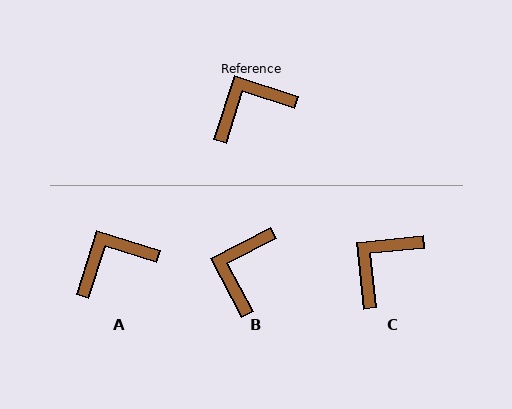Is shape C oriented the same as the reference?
No, it is off by about 23 degrees.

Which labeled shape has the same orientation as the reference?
A.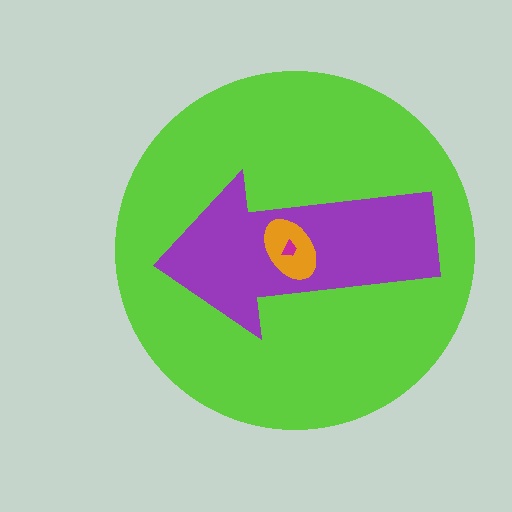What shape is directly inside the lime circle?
The purple arrow.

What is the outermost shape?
The lime circle.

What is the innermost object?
The magenta trapezoid.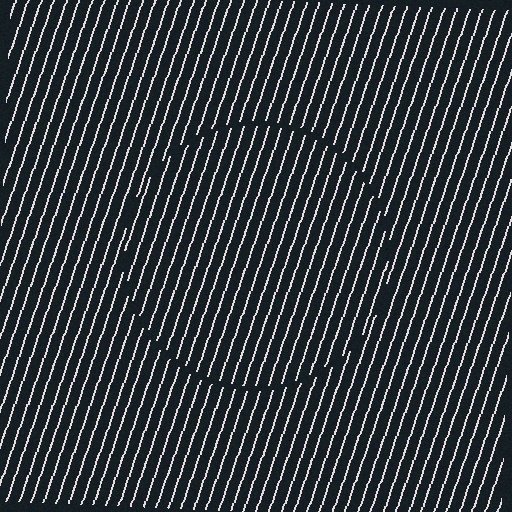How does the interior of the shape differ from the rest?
The interior of the shape contains the same grating, shifted by half a period — the contour is defined by the phase discontinuity where line-ends from the inner and outer gratings abut.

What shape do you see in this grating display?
An illusory circle. The interior of the shape contains the same grating, shifted by half a period — the contour is defined by the phase discontinuity where line-ends from the inner and outer gratings abut.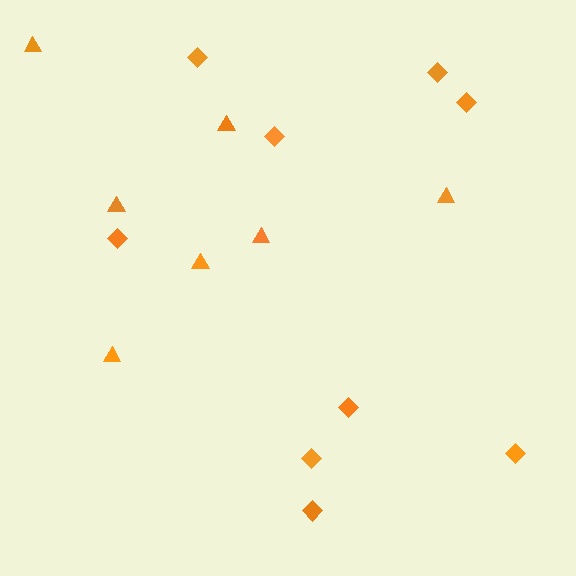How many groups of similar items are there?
There are 2 groups: one group of triangles (7) and one group of diamonds (9).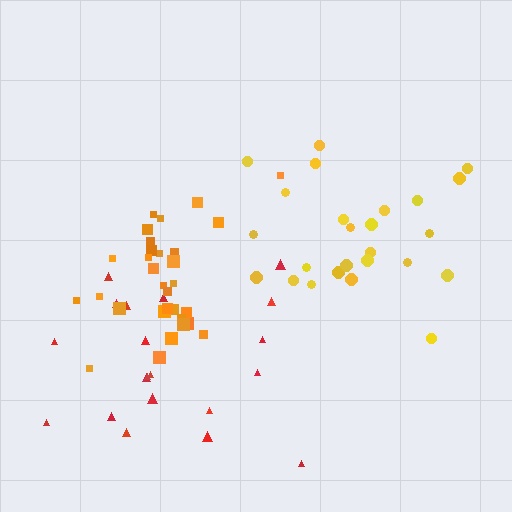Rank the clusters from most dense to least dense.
orange, yellow, red.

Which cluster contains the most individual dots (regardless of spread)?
Orange (31).